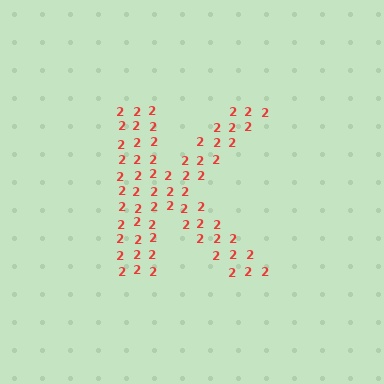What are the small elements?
The small elements are digit 2's.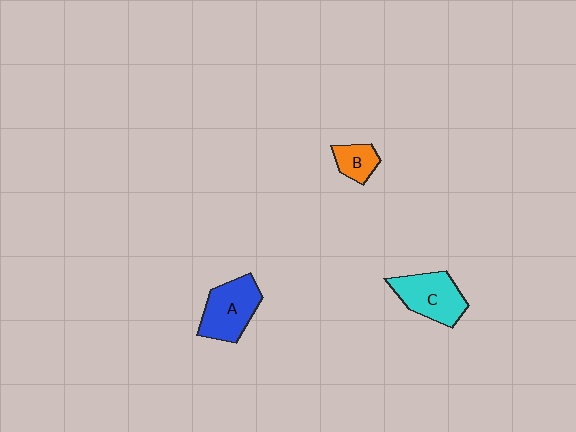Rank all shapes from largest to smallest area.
From largest to smallest: A (blue), C (cyan), B (orange).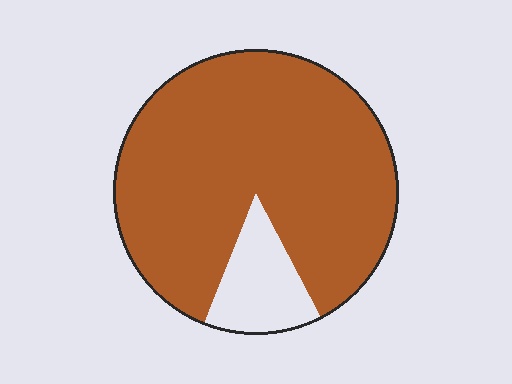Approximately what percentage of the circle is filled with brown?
Approximately 85%.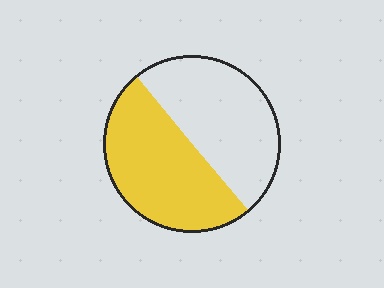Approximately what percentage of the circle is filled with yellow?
Approximately 50%.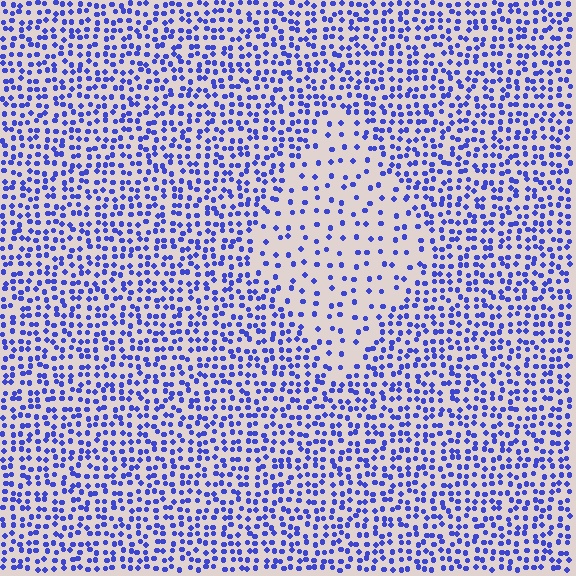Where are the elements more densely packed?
The elements are more densely packed outside the diamond boundary.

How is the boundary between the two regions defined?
The boundary is defined by a change in element density (approximately 2.4x ratio). All elements are the same color, size, and shape.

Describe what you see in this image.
The image contains small blue elements arranged at two different densities. A diamond-shaped region is visible where the elements are less densely packed than the surrounding area.